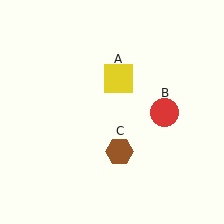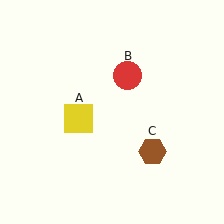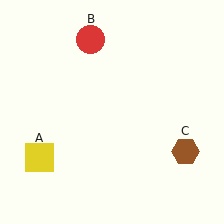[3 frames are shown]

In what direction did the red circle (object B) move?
The red circle (object B) moved up and to the left.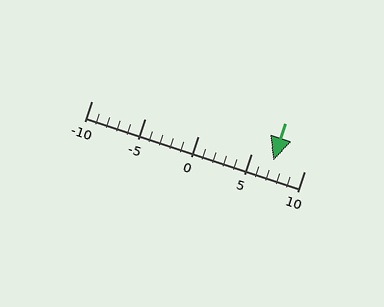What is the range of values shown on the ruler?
The ruler shows values from -10 to 10.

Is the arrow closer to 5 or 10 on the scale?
The arrow is closer to 5.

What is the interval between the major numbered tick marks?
The major tick marks are spaced 5 units apart.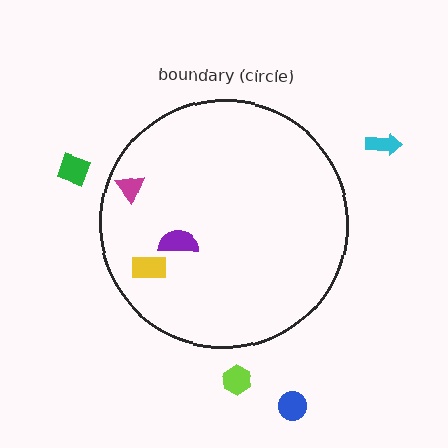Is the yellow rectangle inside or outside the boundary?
Inside.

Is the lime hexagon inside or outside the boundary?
Outside.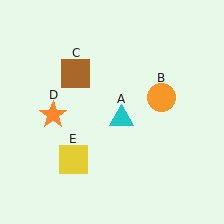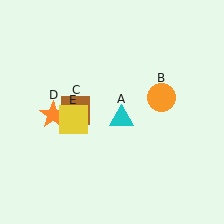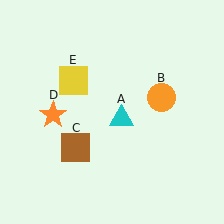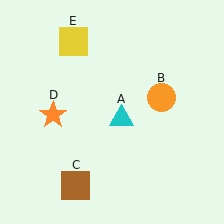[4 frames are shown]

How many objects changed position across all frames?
2 objects changed position: brown square (object C), yellow square (object E).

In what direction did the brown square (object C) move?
The brown square (object C) moved down.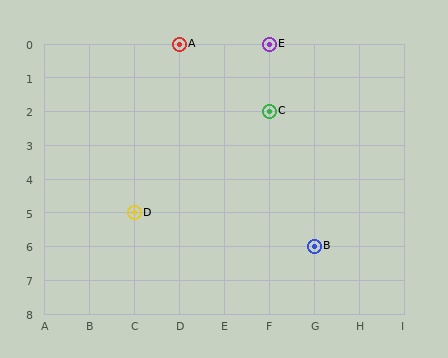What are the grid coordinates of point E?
Point E is at grid coordinates (F, 0).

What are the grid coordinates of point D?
Point D is at grid coordinates (C, 5).